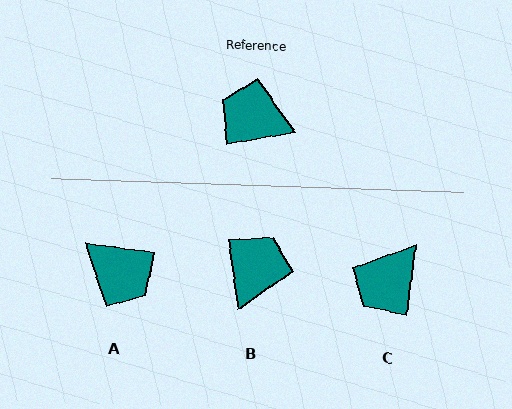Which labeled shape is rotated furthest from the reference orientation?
A, about 163 degrees away.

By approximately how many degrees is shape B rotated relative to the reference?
Approximately 91 degrees clockwise.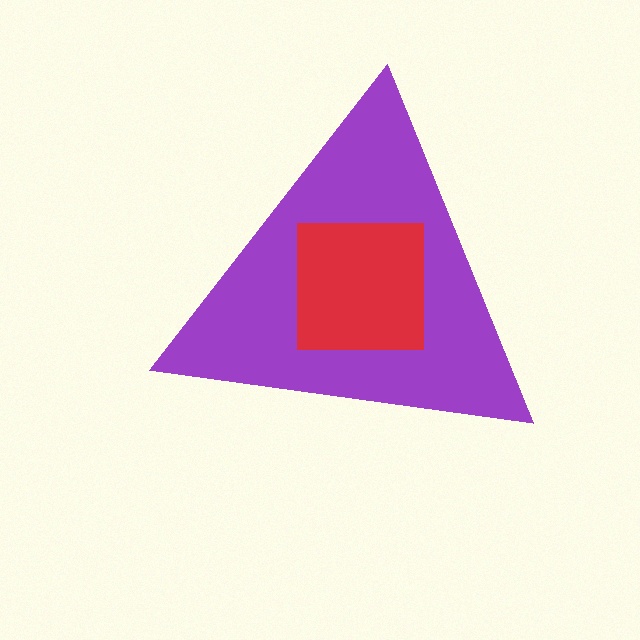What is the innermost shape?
The red square.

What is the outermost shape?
The purple triangle.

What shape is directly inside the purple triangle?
The red square.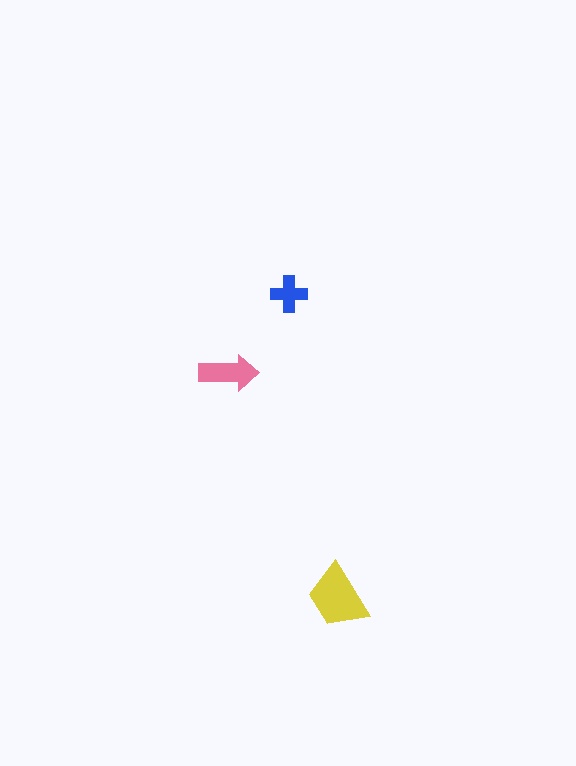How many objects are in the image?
There are 3 objects in the image.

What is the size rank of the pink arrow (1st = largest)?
2nd.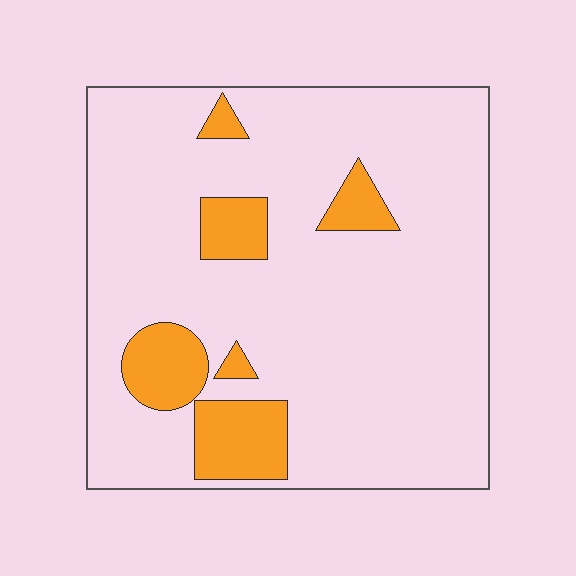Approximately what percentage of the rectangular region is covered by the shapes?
Approximately 15%.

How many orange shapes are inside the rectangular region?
6.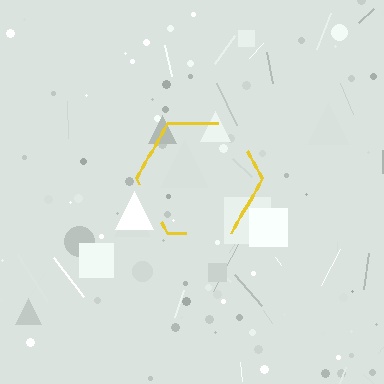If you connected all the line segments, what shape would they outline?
They would outline a hexagon.